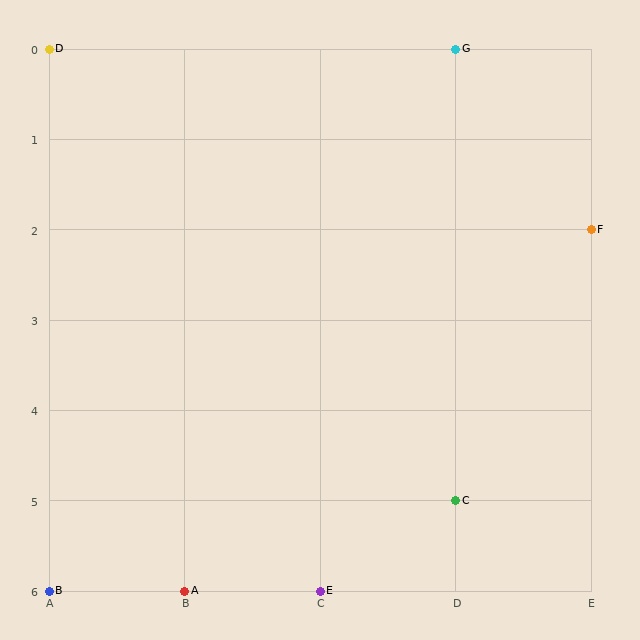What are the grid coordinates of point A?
Point A is at grid coordinates (B, 6).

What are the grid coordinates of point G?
Point G is at grid coordinates (D, 0).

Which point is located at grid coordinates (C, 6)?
Point E is at (C, 6).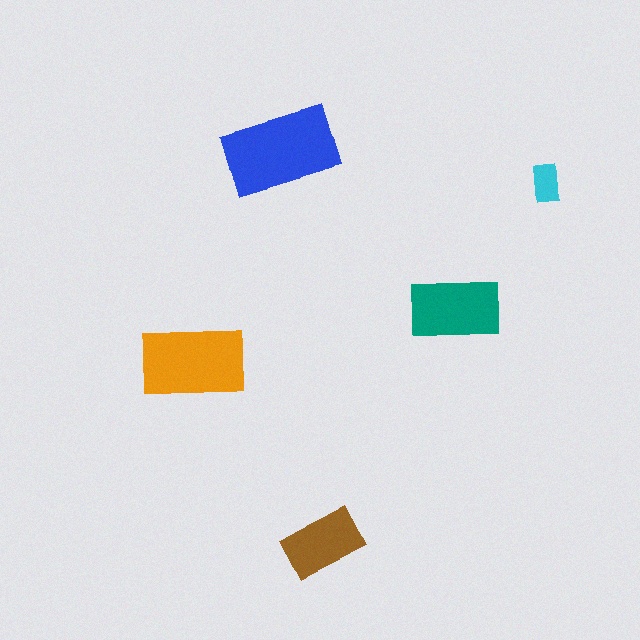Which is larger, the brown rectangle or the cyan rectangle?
The brown one.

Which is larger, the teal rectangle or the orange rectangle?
The orange one.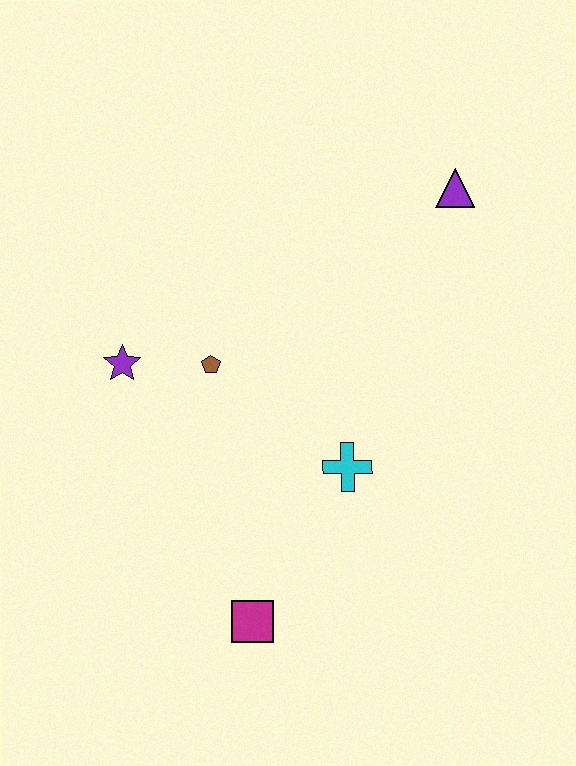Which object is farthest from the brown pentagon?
The purple triangle is farthest from the brown pentagon.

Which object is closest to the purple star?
The brown pentagon is closest to the purple star.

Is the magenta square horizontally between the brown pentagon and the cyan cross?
Yes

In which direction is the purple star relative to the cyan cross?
The purple star is to the left of the cyan cross.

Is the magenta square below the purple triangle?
Yes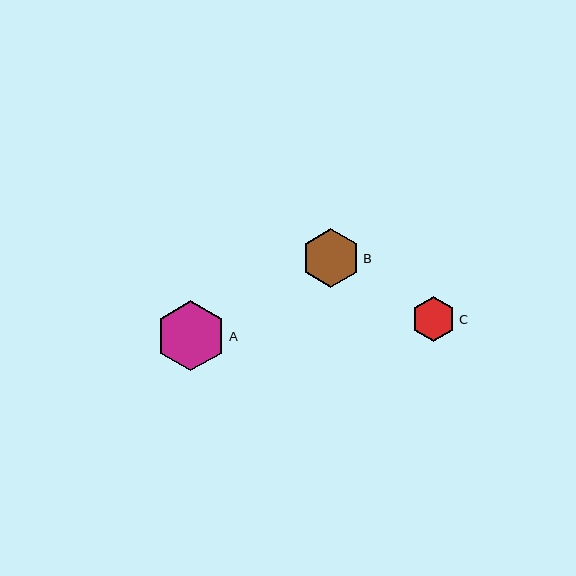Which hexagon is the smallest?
Hexagon C is the smallest with a size of approximately 44 pixels.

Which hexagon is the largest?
Hexagon A is the largest with a size of approximately 70 pixels.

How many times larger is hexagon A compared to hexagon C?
Hexagon A is approximately 1.6 times the size of hexagon C.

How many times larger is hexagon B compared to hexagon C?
Hexagon B is approximately 1.3 times the size of hexagon C.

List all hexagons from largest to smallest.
From largest to smallest: A, B, C.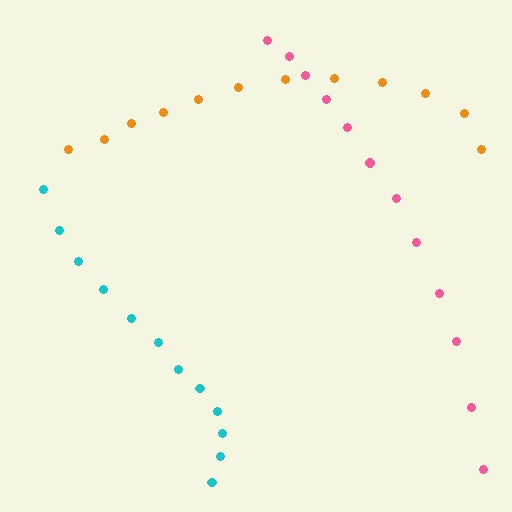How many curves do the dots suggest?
There are 3 distinct paths.